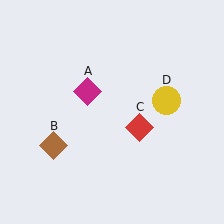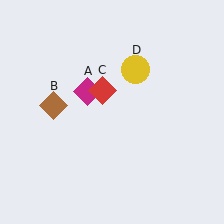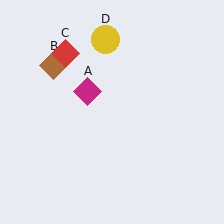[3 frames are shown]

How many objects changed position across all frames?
3 objects changed position: brown diamond (object B), red diamond (object C), yellow circle (object D).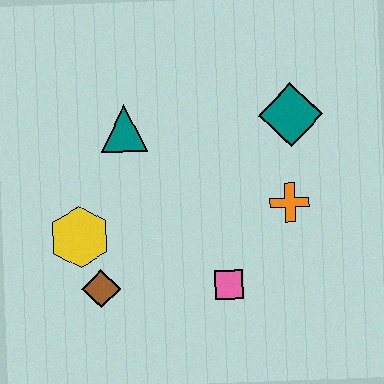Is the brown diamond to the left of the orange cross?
Yes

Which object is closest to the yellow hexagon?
The brown diamond is closest to the yellow hexagon.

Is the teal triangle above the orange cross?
Yes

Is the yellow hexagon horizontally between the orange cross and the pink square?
No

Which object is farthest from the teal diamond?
The brown diamond is farthest from the teal diamond.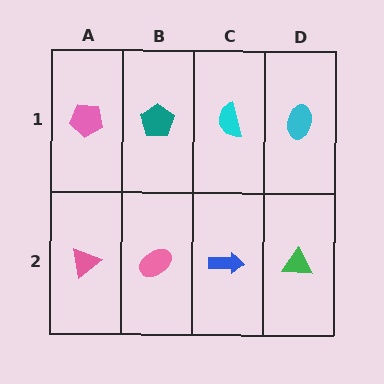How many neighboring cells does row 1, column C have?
3.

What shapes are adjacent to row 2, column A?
A pink pentagon (row 1, column A), a pink ellipse (row 2, column B).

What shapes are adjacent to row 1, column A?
A pink triangle (row 2, column A), a teal pentagon (row 1, column B).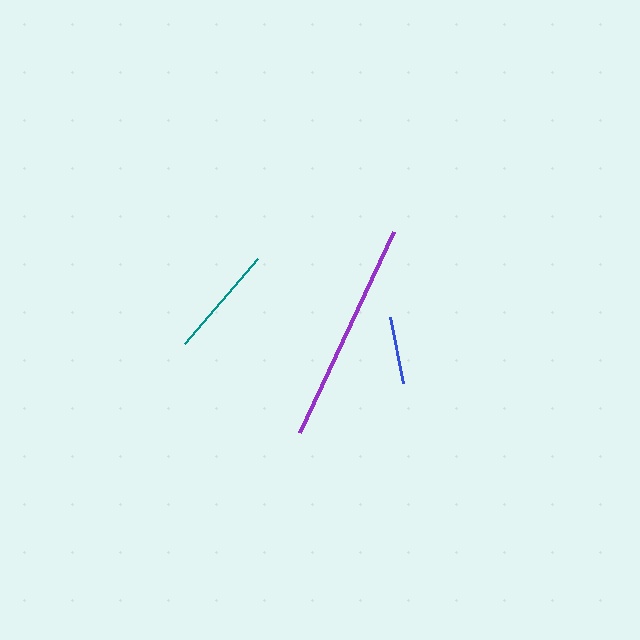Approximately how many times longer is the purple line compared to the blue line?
The purple line is approximately 3.3 times the length of the blue line.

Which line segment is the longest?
The purple line is the longest at approximately 221 pixels.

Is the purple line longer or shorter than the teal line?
The purple line is longer than the teal line.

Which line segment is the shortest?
The blue line is the shortest at approximately 66 pixels.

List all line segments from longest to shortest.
From longest to shortest: purple, teal, blue.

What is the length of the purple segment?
The purple segment is approximately 221 pixels long.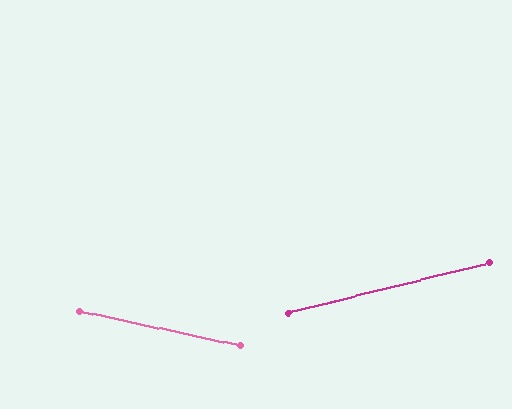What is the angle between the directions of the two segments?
Approximately 26 degrees.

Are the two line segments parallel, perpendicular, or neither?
Neither parallel nor perpendicular — they differ by about 26°.